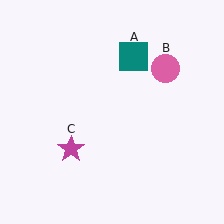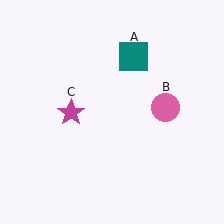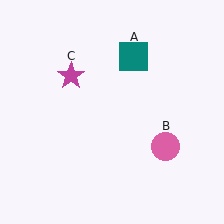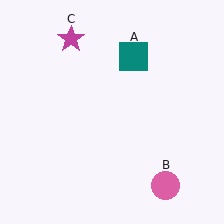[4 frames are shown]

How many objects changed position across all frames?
2 objects changed position: pink circle (object B), magenta star (object C).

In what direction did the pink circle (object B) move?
The pink circle (object B) moved down.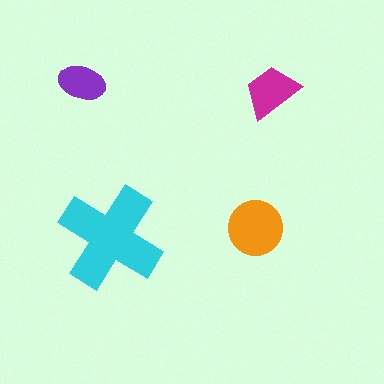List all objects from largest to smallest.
The cyan cross, the orange circle, the magenta trapezoid, the purple ellipse.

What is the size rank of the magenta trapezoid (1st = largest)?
3rd.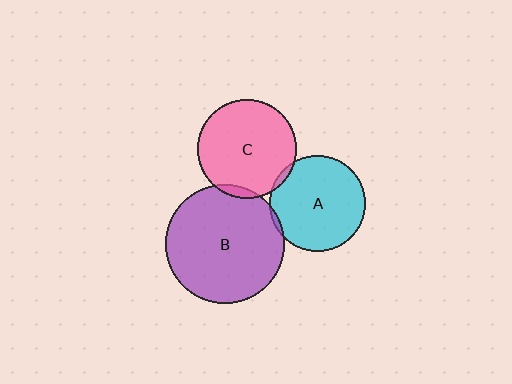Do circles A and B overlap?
Yes.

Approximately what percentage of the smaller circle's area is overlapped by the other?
Approximately 5%.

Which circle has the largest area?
Circle B (purple).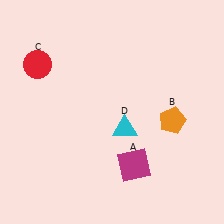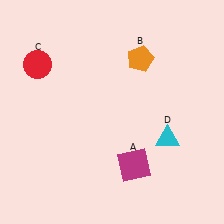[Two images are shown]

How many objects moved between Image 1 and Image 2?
2 objects moved between the two images.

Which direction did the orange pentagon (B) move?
The orange pentagon (B) moved up.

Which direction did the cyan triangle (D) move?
The cyan triangle (D) moved right.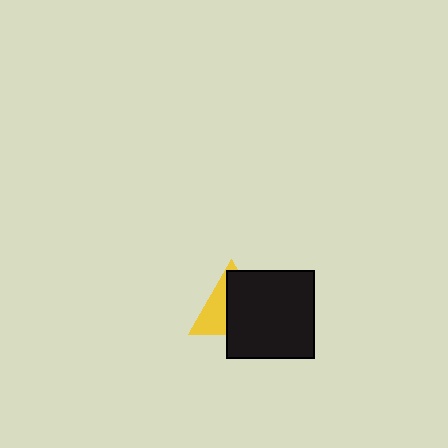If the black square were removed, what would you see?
You would see the complete yellow triangle.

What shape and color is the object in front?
The object in front is a black square.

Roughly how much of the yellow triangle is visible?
A small part of it is visible (roughly 39%).